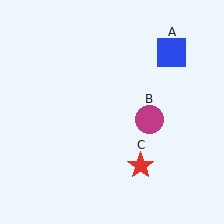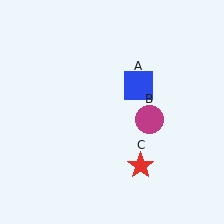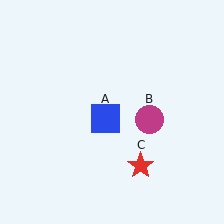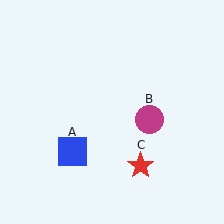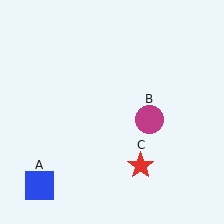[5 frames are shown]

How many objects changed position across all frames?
1 object changed position: blue square (object A).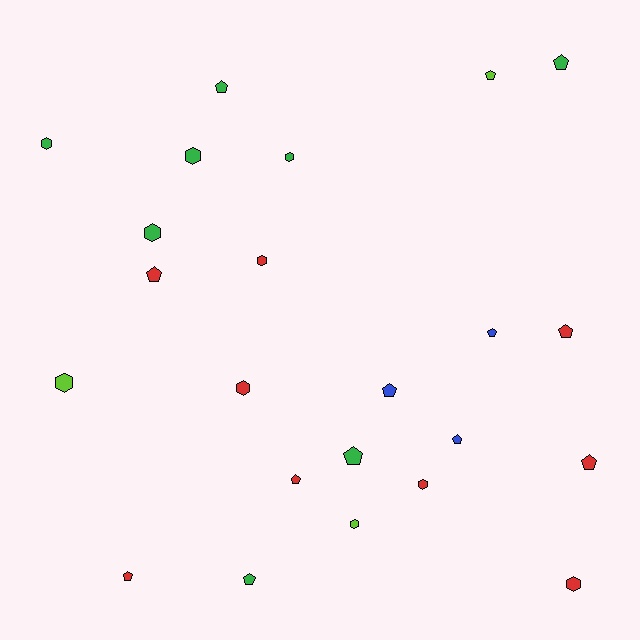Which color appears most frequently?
Red, with 9 objects.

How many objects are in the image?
There are 23 objects.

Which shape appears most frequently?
Pentagon, with 13 objects.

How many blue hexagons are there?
There are no blue hexagons.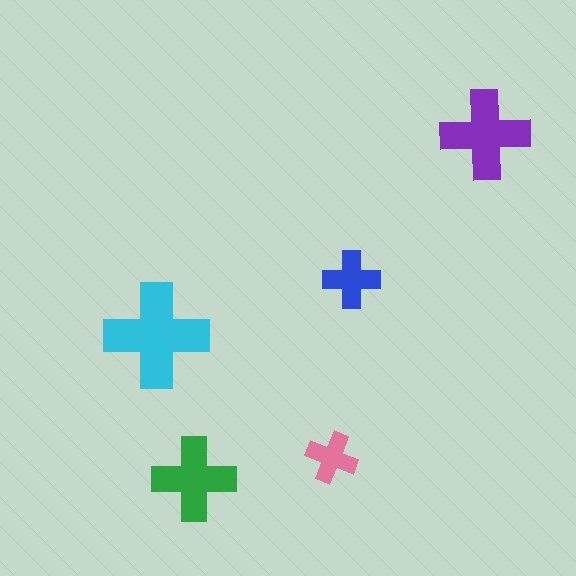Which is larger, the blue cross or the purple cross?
The purple one.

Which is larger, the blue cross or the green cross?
The green one.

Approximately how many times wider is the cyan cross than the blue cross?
About 2 times wider.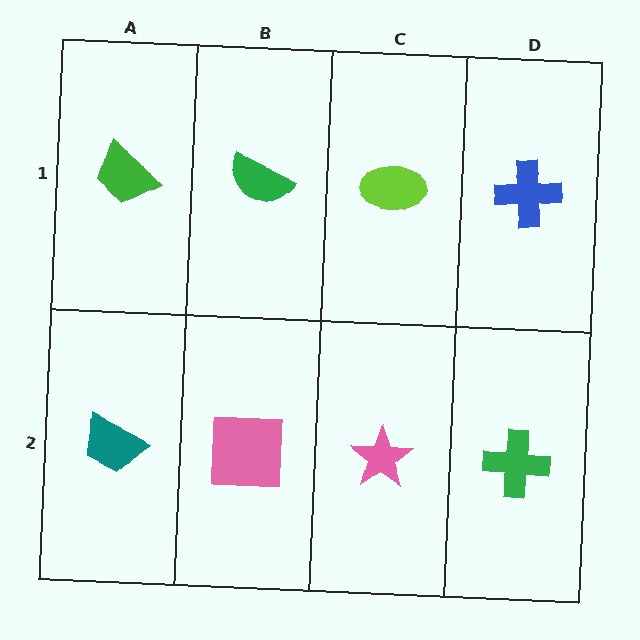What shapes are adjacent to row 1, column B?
A pink square (row 2, column B), a green trapezoid (row 1, column A), a lime ellipse (row 1, column C).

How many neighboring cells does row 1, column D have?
2.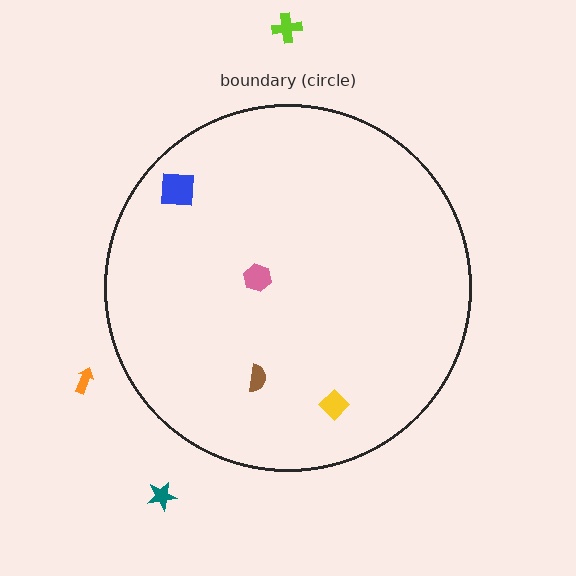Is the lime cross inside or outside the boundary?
Outside.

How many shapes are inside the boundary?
4 inside, 3 outside.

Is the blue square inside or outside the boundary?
Inside.